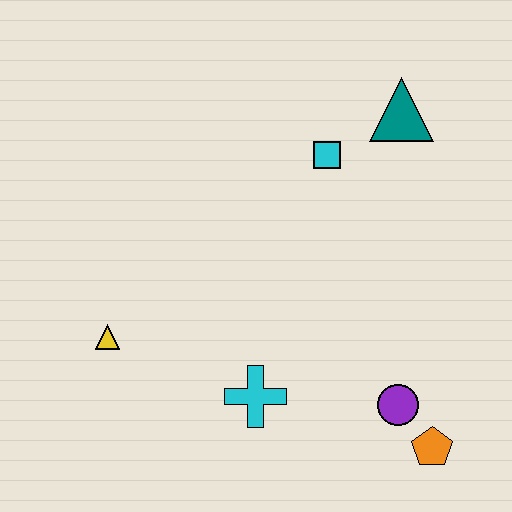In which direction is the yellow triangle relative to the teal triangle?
The yellow triangle is to the left of the teal triangle.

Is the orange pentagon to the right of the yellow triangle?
Yes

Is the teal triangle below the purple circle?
No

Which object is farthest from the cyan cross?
The teal triangle is farthest from the cyan cross.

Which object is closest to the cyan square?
The teal triangle is closest to the cyan square.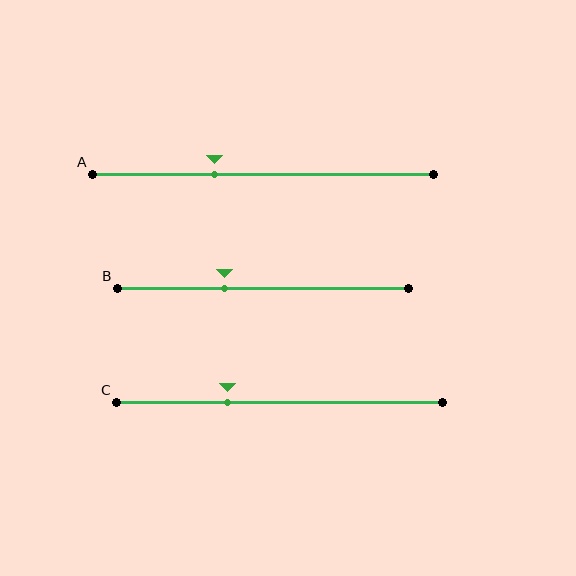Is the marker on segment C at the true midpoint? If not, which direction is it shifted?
No, the marker on segment C is shifted to the left by about 16% of the segment length.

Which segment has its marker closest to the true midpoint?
Segment B has its marker closest to the true midpoint.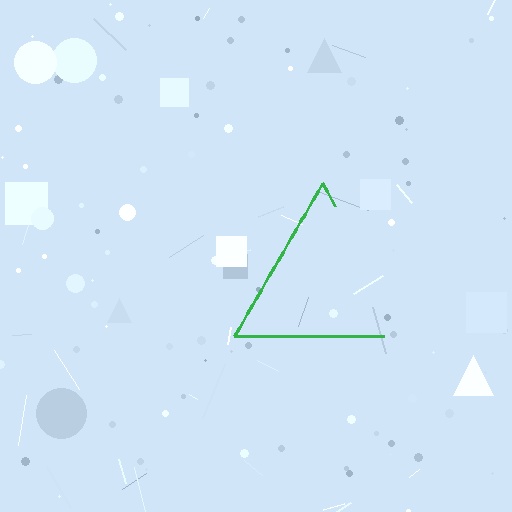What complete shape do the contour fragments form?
The contour fragments form a triangle.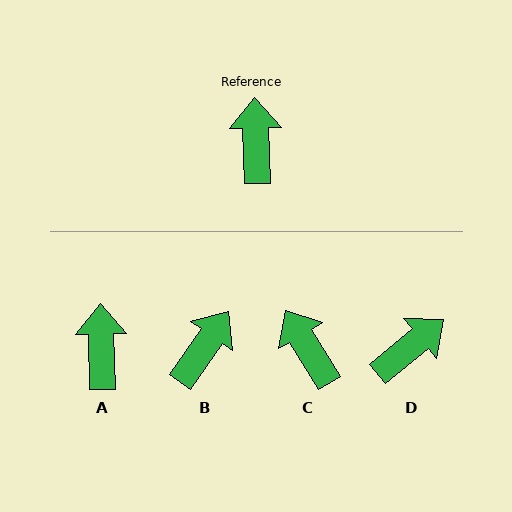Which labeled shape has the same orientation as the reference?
A.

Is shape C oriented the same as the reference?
No, it is off by about 30 degrees.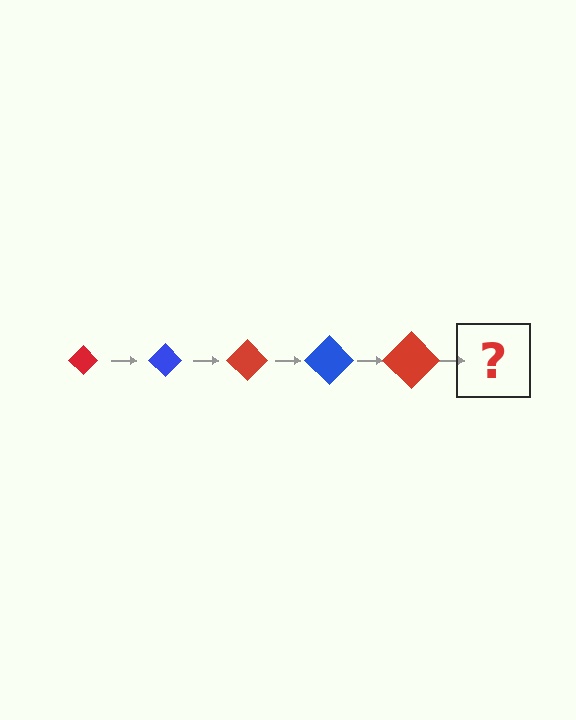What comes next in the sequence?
The next element should be a blue diamond, larger than the previous one.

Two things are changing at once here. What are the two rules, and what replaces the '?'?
The two rules are that the diamond grows larger each step and the color cycles through red and blue. The '?' should be a blue diamond, larger than the previous one.